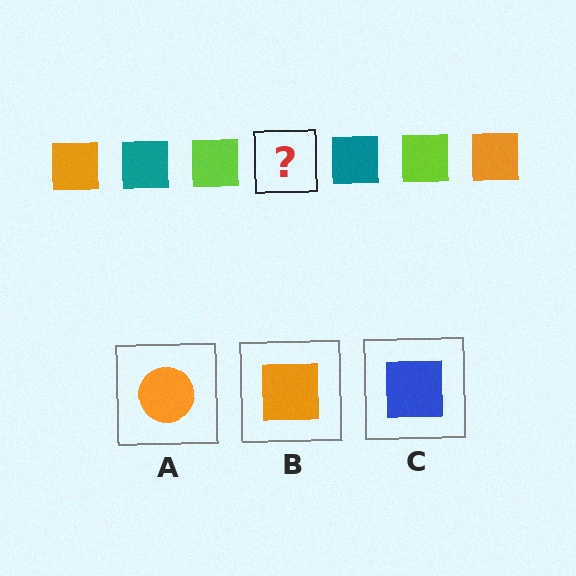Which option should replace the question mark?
Option B.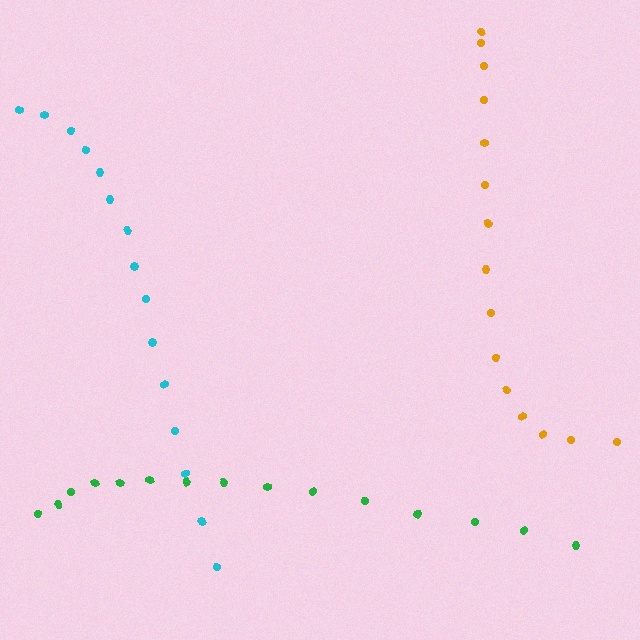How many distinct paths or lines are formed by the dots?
There are 3 distinct paths.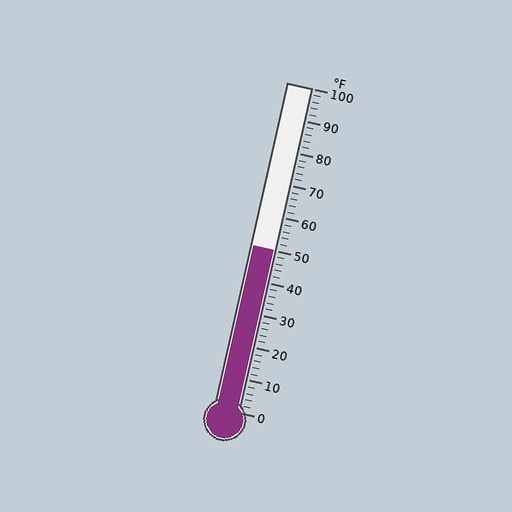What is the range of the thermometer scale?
The thermometer scale ranges from 0°F to 100°F.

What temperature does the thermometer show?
The thermometer shows approximately 50°F.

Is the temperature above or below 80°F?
The temperature is below 80°F.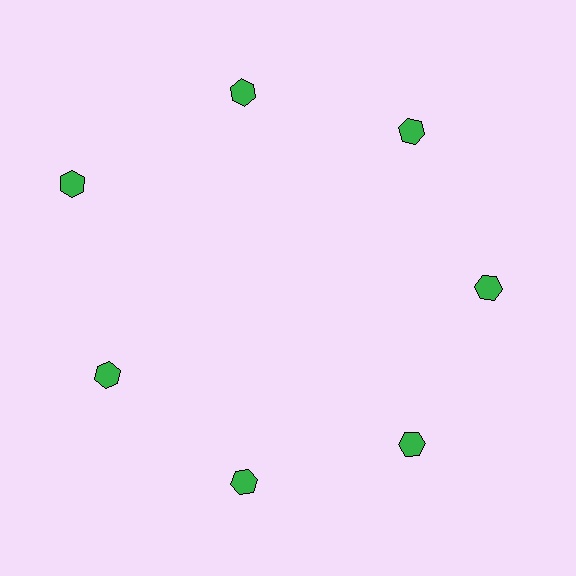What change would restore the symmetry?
The symmetry would be restored by moving it inward, back onto the ring so that all 7 hexagons sit at equal angles and equal distance from the center.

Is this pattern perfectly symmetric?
No. The 7 green hexagons are arranged in a ring, but one element near the 10 o'clock position is pushed outward from the center, breaking the 7-fold rotational symmetry.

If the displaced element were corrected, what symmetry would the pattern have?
It would have 7-fold rotational symmetry — the pattern would map onto itself every 51 degrees.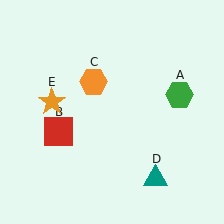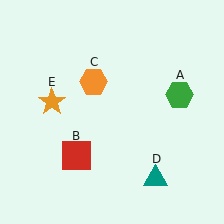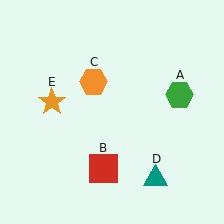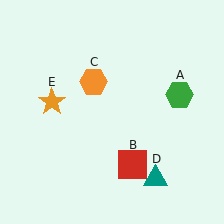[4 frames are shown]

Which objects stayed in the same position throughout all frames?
Green hexagon (object A) and orange hexagon (object C) and teal triangle (object D) and orange star (object E) remained stationary.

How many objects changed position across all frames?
1 object changed position: red square (object B).